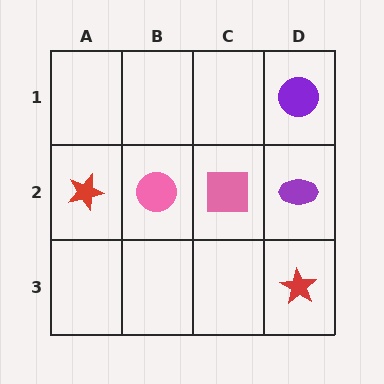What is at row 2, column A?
A red star.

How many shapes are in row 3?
1 shape.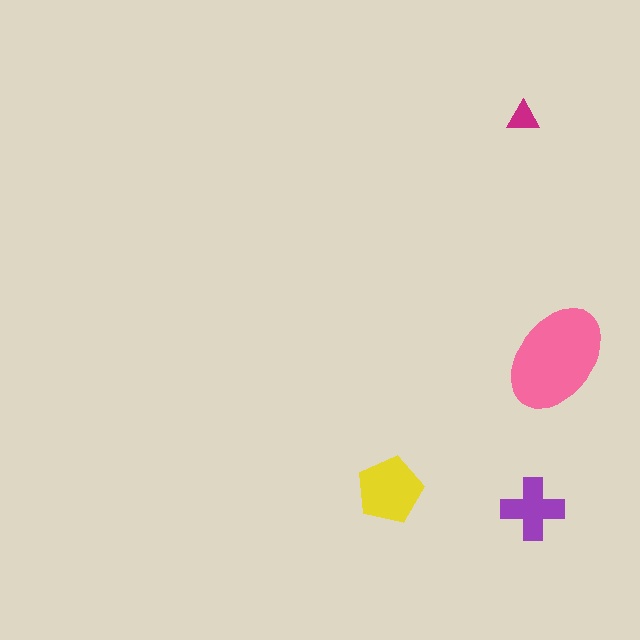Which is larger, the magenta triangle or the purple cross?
The purple cross.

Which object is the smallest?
The magenta triangle.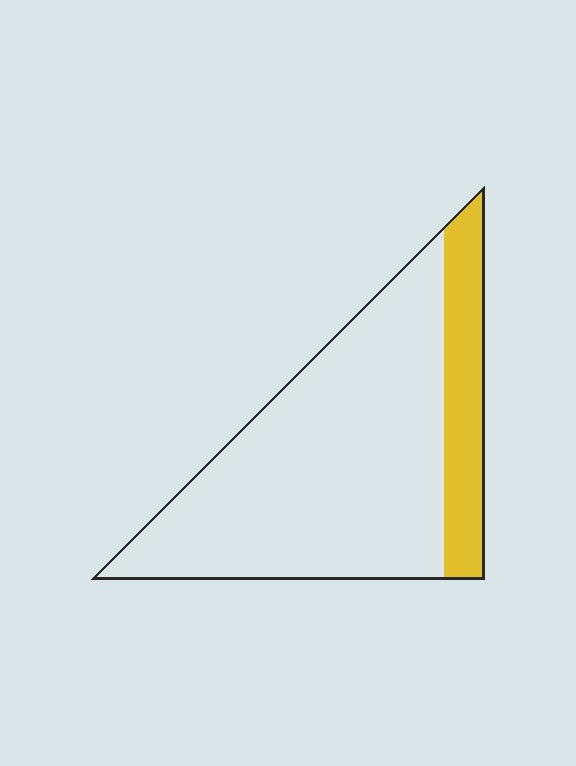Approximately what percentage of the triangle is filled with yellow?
Approximately 20%.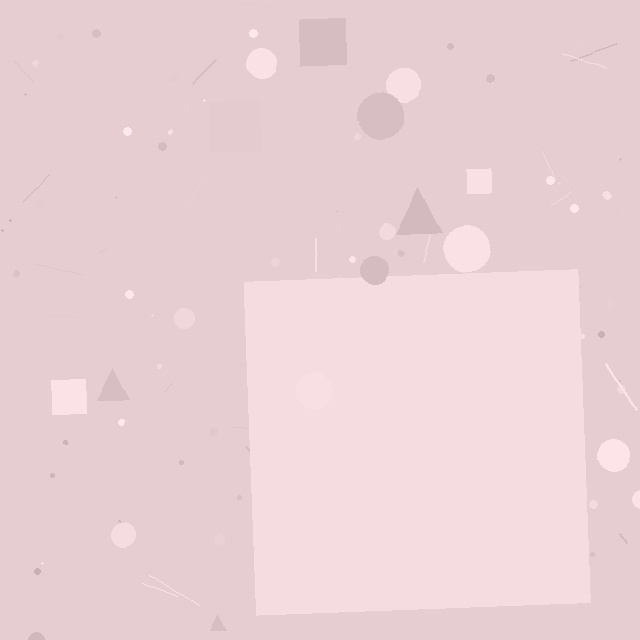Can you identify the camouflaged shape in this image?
The camouflaged shape is a square.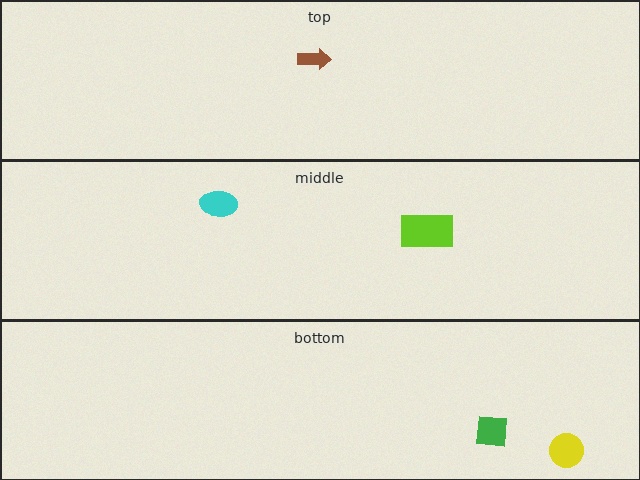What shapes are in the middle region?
The cyan ellipse, the lime rectangle.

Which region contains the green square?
The bottom region.